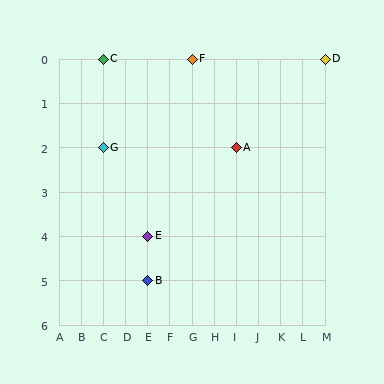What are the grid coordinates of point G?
Point G is at grid coordinates (C, 2).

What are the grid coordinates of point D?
Point D is at grid coordinates (M, 0).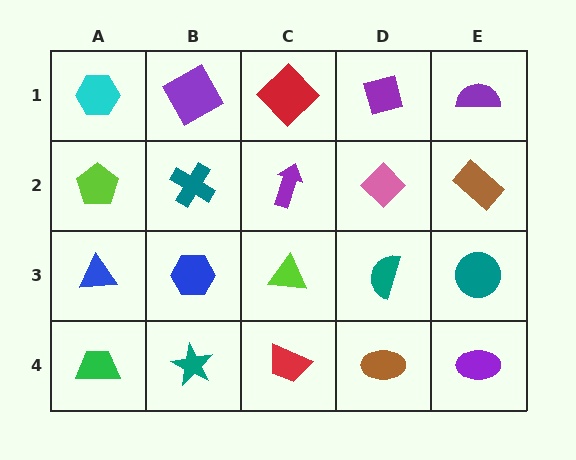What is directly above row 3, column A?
A lime pentagon.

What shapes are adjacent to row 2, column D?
A purple diamond (row 1, column D), a teal semicircle (row 3, column D), a purple arrow (row 2, column C), a brown rectangle (row 2, column E).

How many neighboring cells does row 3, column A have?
3.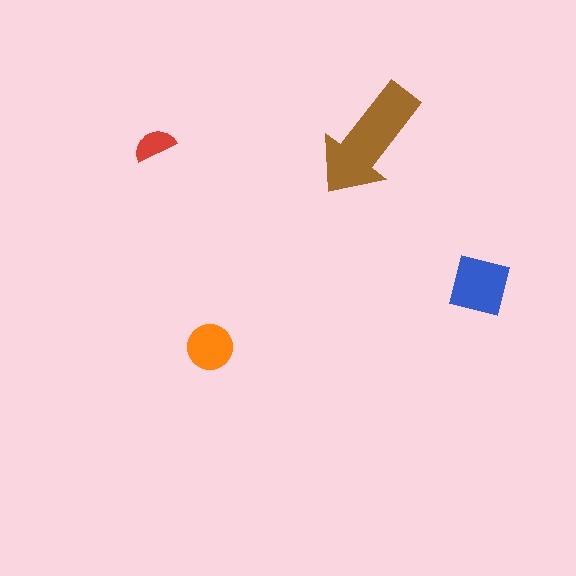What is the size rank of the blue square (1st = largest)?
2nd.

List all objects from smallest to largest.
The red semicircle, the orange circle, the blue square, the brown arrow.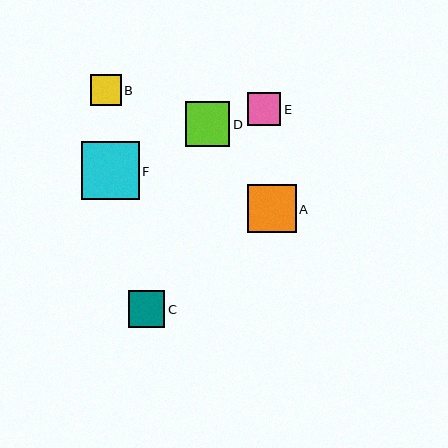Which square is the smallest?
Square B is the smallest with a size of approximately 31 pixels.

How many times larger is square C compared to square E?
Square C is approximately 1.1 times the size of square E.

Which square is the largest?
Square F is the largest with a size of approximately 58 pixels.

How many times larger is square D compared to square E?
Square D is approximately 1.3 times the size of square E.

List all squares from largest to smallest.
From largest to smallest: F, A, D, C, E, B.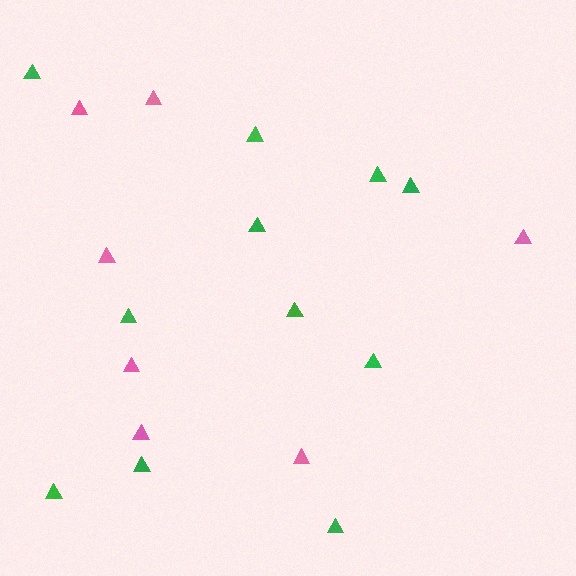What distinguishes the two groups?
There are 2 groups: one group of pink triangles (7) and one group of green triangles (11).